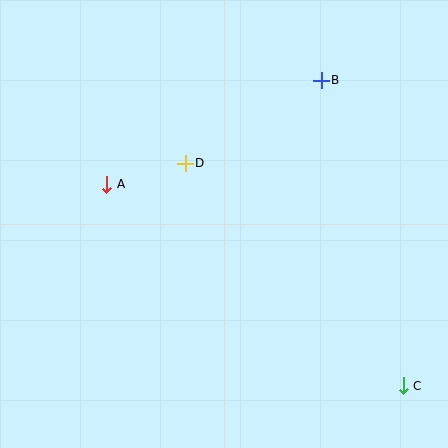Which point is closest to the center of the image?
Point D at (185, 163) is closest to the center.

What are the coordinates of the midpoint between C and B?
The midpoint between C and B is at (362, 233).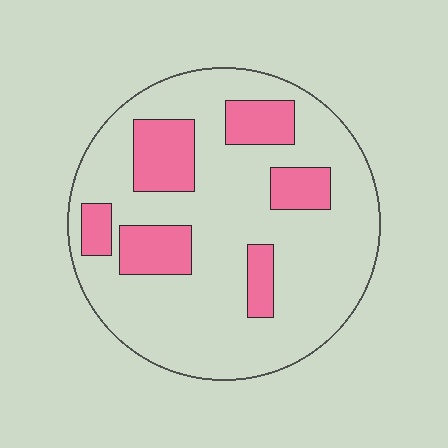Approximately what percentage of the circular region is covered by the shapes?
Approximately 25%.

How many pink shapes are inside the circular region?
6.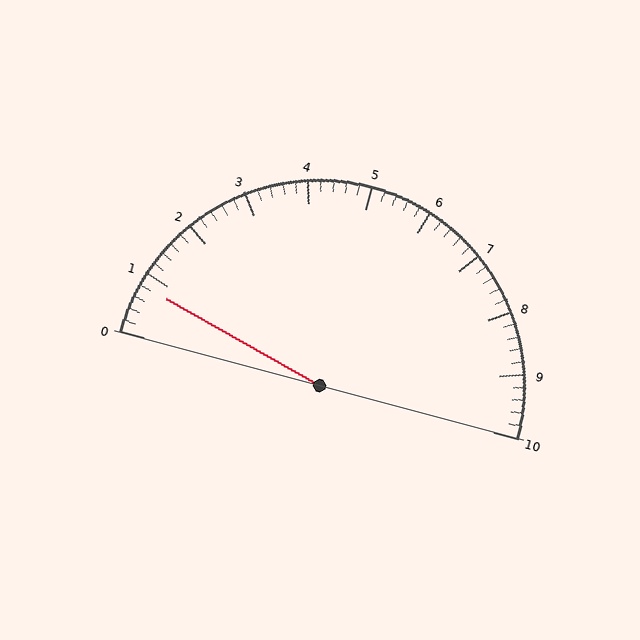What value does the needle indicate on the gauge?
The needle indicates approximately 0.8.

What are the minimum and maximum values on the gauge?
The gauge ranges from 0 to 10.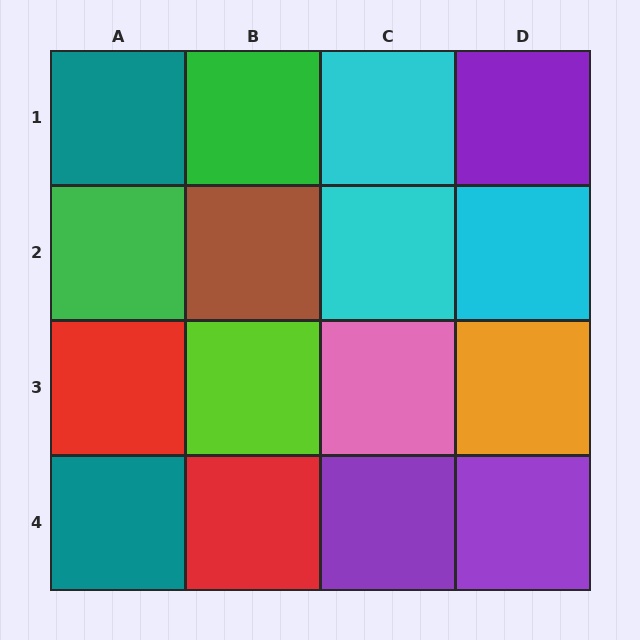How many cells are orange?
1 cell is orange.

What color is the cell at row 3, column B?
Lime.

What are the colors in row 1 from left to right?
Teal, green, cyan, purple.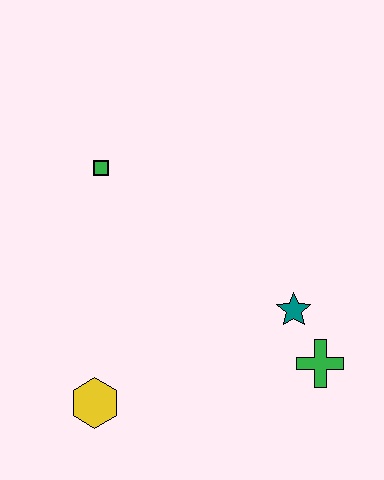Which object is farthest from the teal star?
The green square is farthest from the teal star.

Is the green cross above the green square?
No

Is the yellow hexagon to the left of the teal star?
Yes